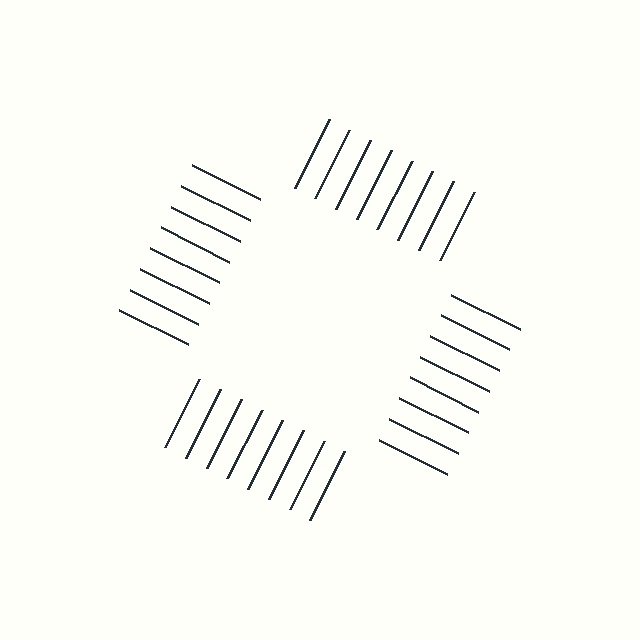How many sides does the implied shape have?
4 sides — the line-ends trace a square.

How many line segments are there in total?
32 — 8 along each of the 4 edges.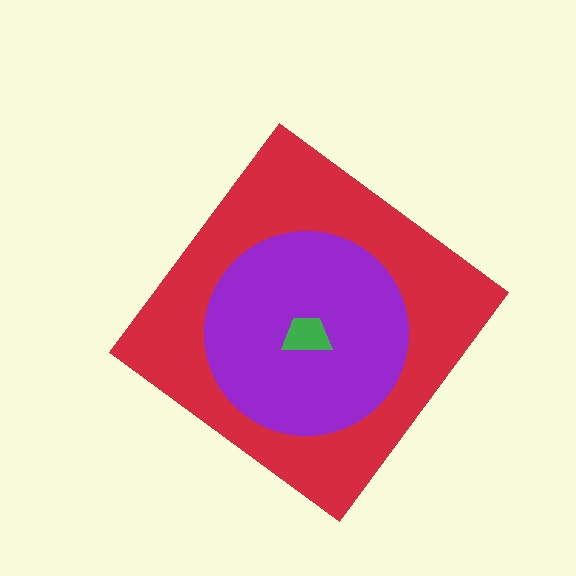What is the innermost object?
The green trapezoid.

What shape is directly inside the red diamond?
The purple circle.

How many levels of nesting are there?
3.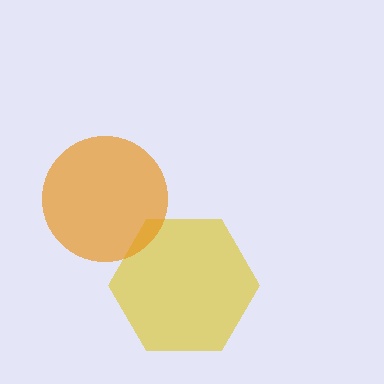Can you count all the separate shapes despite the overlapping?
Yes, there are 2 separate shapes.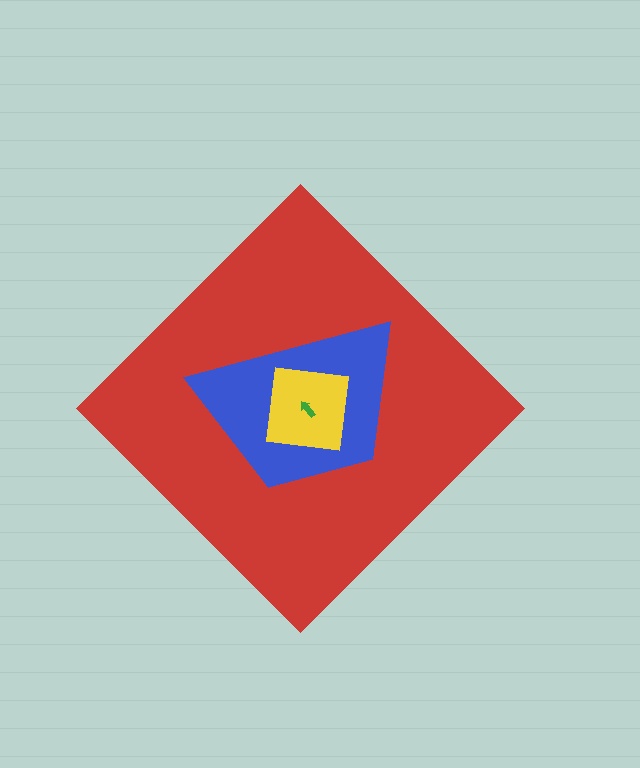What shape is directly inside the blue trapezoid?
The yellow square.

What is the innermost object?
The green arrow.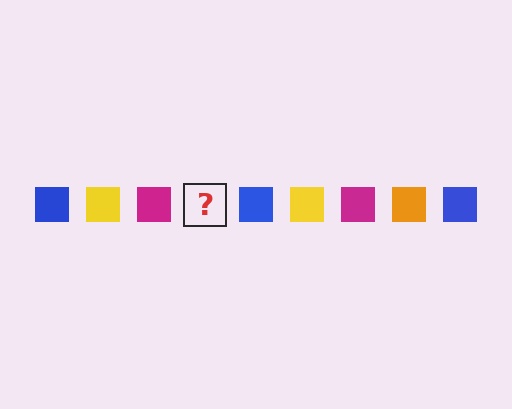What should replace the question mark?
The question mark should be replaced with an orange square.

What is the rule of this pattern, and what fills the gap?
The rule is that the pattern cycles through blue, yellow, magenta, orange squares. The gap should be filled with an orange square.